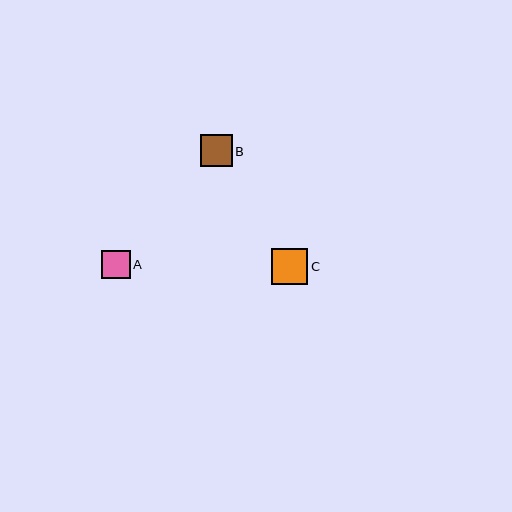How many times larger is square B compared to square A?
Square B is approximately 1.1 times the size of square A.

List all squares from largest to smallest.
From largest to smallest: C, B, A.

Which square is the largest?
Square C is the largest with a size of approximately 36 pixels.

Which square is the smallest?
Square A is the smallest with a size of approximately 28 pixels.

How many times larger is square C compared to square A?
Square C is approximately 1.3 times the size of square A.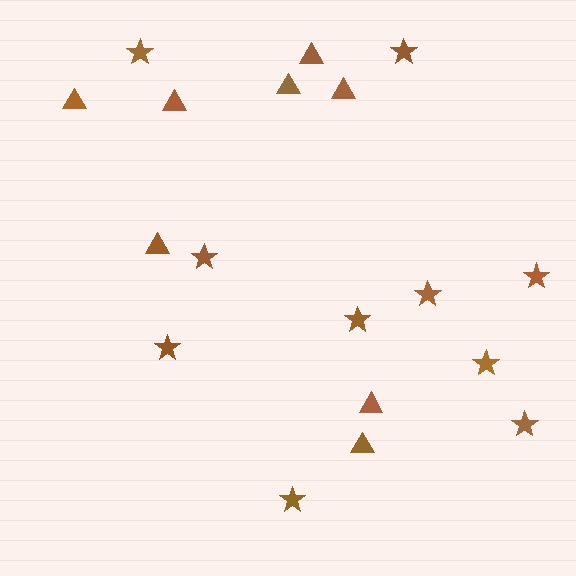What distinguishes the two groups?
There are 2 groups: one group of stars (10) and one group of triangles (8).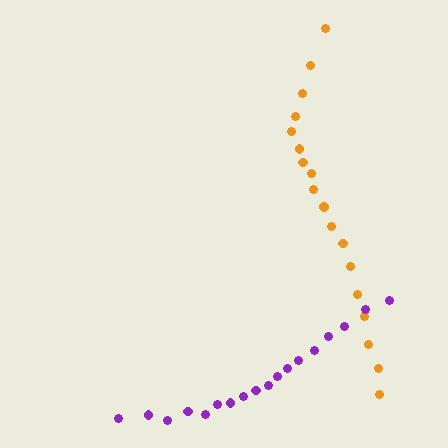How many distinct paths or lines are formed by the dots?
There are 2 distinct paths.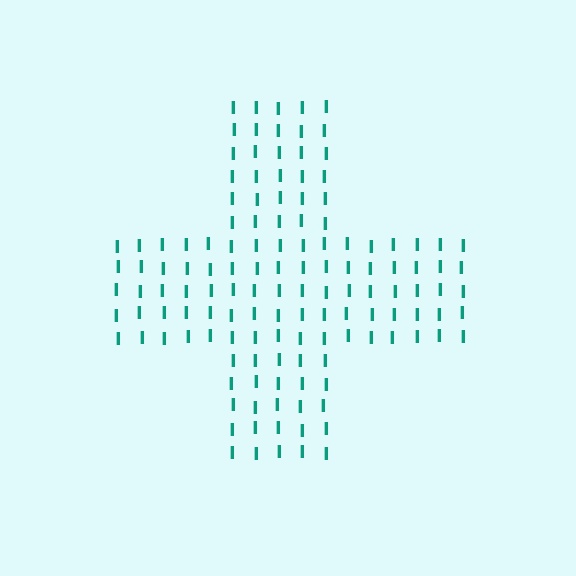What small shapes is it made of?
It is made of small letter I's.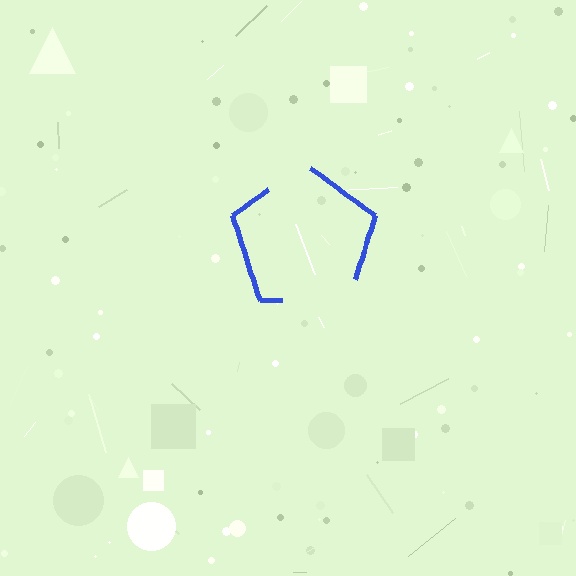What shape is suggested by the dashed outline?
The dashed outline suggests a pentagon.